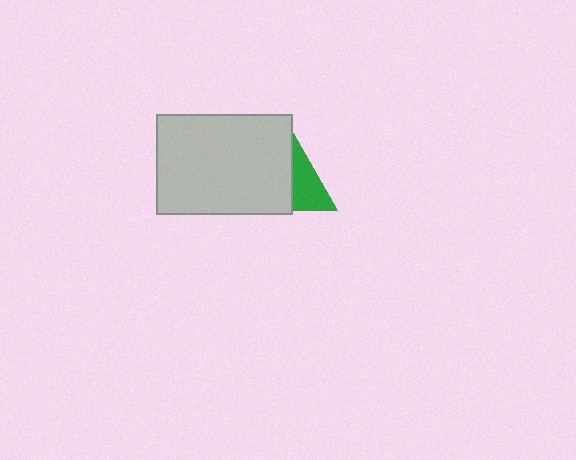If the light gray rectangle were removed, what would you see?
You would see the complete green triangle.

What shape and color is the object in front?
The object in front is a light gray rectangle.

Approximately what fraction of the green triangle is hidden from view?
Roughly 58% of the green triangle is hidden behind the light gray rectangle.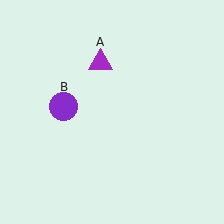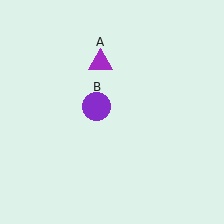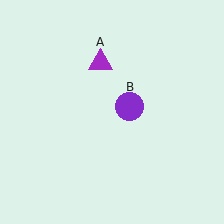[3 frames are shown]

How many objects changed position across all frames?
1 object changed position: purple circle (object B).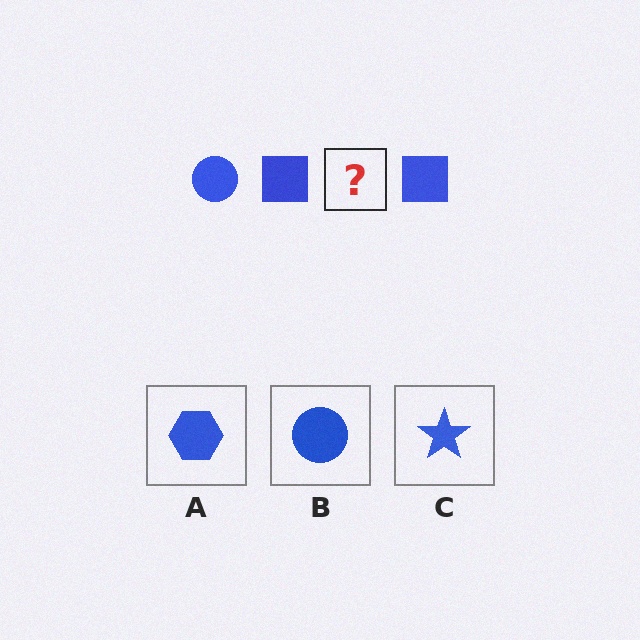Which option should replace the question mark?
Option B.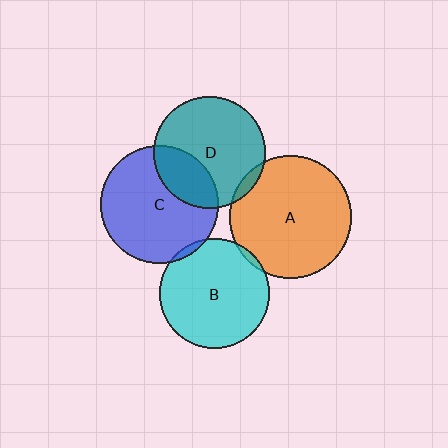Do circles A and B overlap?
Yes.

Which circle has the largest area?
Circle A (orange).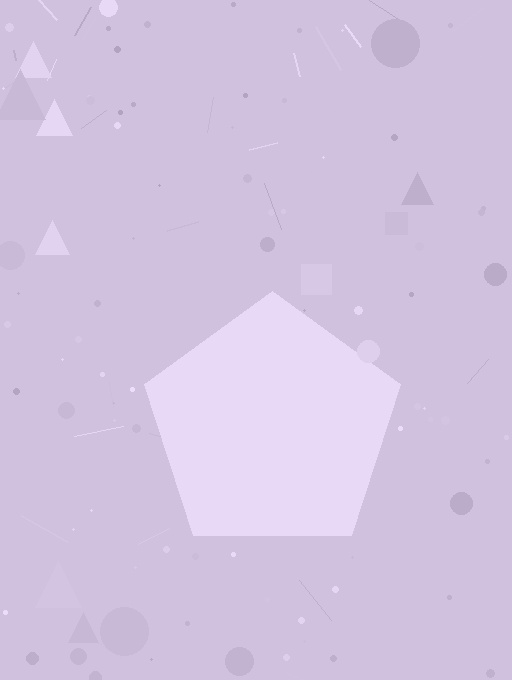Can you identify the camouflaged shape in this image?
The camouflaged shape is a pentagon.